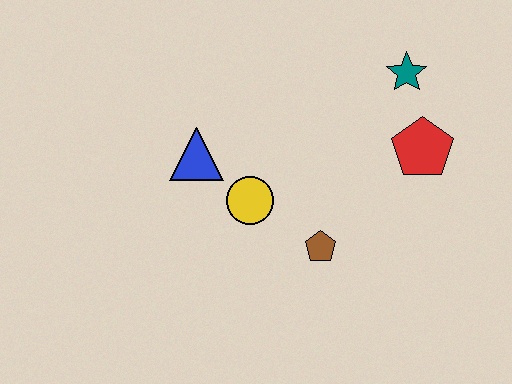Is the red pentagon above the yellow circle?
Yes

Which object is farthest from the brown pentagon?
The teal star is farthest from the brown pentagon.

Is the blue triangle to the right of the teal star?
No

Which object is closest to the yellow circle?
The blue triangle is closest to the yellow circle.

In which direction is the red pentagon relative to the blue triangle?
The red pentagon is to the right of the blue triangle.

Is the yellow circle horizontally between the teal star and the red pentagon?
No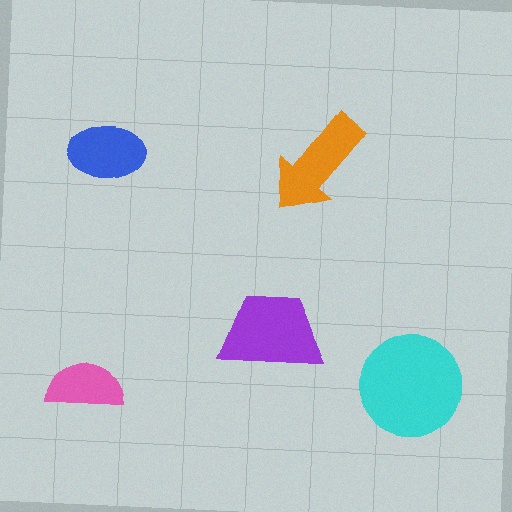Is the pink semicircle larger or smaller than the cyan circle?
Smaller.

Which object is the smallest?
The pink semicircle.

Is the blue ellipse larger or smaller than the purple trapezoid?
Smaller.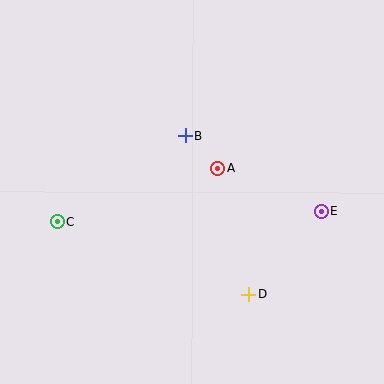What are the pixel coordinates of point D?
Point D is at (248, 294).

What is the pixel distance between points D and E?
The distance between D and E is 111 pixels.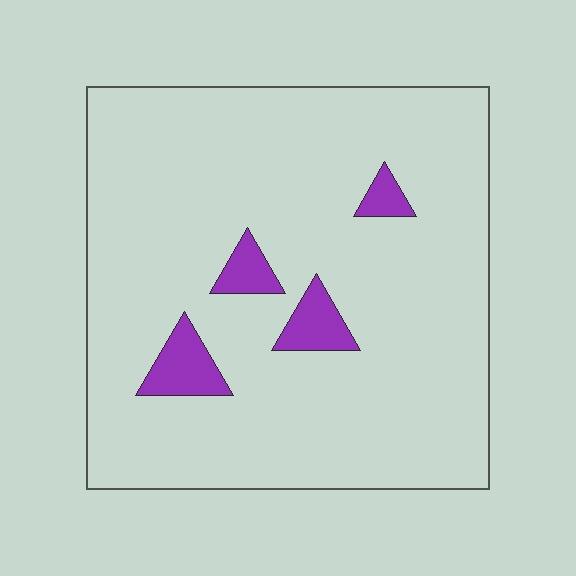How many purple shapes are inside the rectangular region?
4.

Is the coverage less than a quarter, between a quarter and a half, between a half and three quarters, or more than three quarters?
Less than a quarter.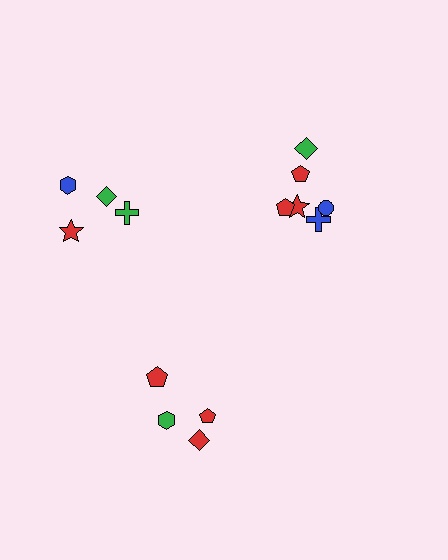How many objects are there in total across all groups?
There are 14 objects.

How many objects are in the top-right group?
There are 6 objects.